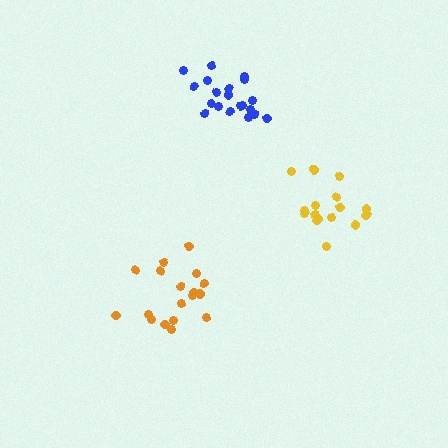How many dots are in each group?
Group 1: 20 dots, Group 2: 18 dots, Group 3: 16 dots (54 total).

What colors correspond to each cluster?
The clusters are colored: blue, orange, yellow.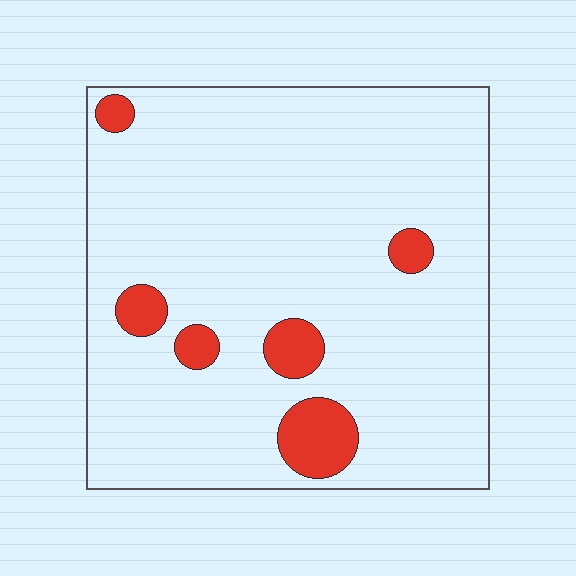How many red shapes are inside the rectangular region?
6.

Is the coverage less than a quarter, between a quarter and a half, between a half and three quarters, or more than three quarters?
Less than a quarter.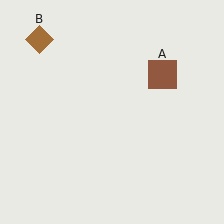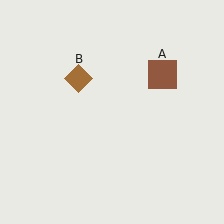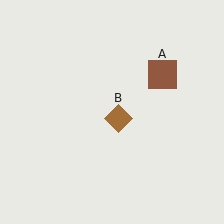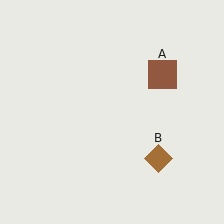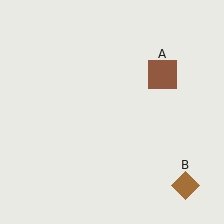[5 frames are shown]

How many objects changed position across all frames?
1 object changed position: brown diamond (object B).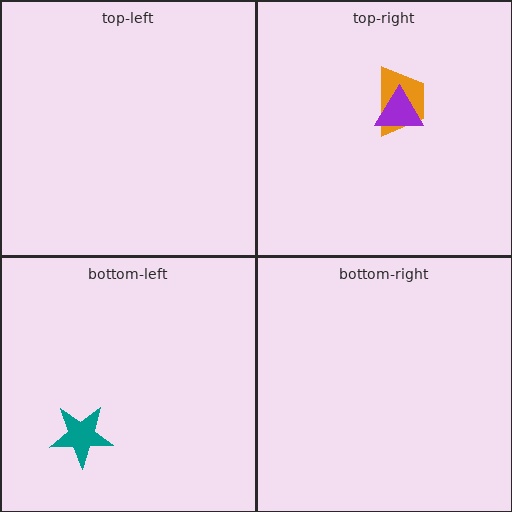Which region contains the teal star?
The bottom-left region.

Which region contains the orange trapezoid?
The top-right region.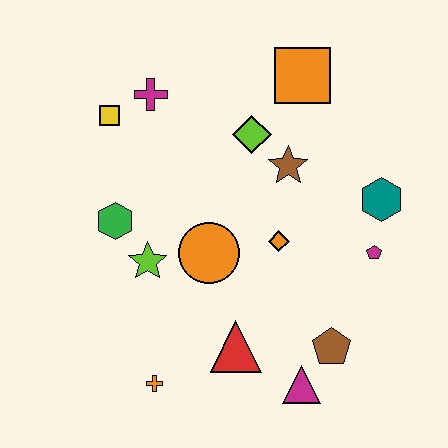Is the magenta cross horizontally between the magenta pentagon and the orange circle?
No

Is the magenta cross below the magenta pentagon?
No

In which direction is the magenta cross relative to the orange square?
The magenta cross is to the left of the orange square.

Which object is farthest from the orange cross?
The orange square is farthest from the orange cross.